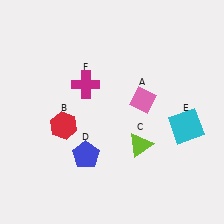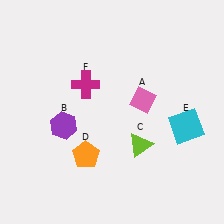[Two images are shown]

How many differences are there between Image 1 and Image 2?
There are 2 differences between the two images.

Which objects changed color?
B changed from red to purple. D changed from blue to orange.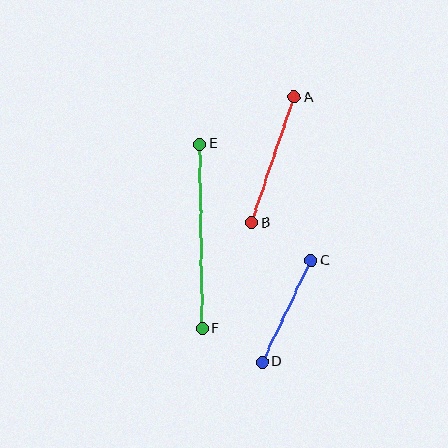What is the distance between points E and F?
The distance is approximately 185 pixels.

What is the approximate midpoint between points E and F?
The midpoint is at approximately (201, 236) pixels.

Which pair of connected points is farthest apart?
Points E and F are farthest apart.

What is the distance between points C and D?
The distance is approximately 113 pixels.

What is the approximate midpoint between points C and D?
The midpoint is at approximately (287, 311) pixels.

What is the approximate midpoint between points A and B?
The midpoint is at approximately (273, 160) pixels.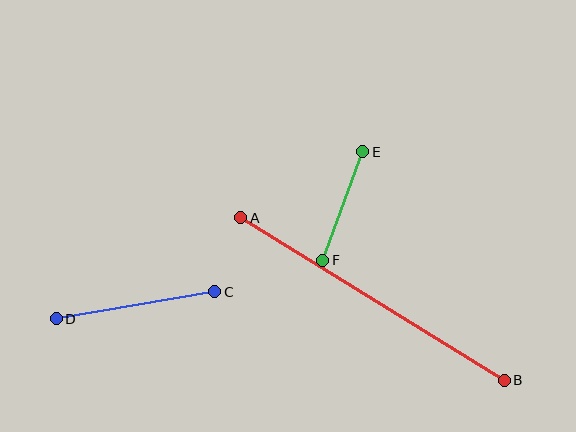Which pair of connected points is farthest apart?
Points A and B are farthest apart.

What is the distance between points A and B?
The distance is approximately 310 pixels.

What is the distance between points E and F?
The distance is approximately 116 pixels.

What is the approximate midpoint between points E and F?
The midpoint is at approximately (343, 206) pixels.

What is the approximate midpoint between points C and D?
The midpoint is at approximately (136, 305) pixels.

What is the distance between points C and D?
The distance is approximately 161 pixels.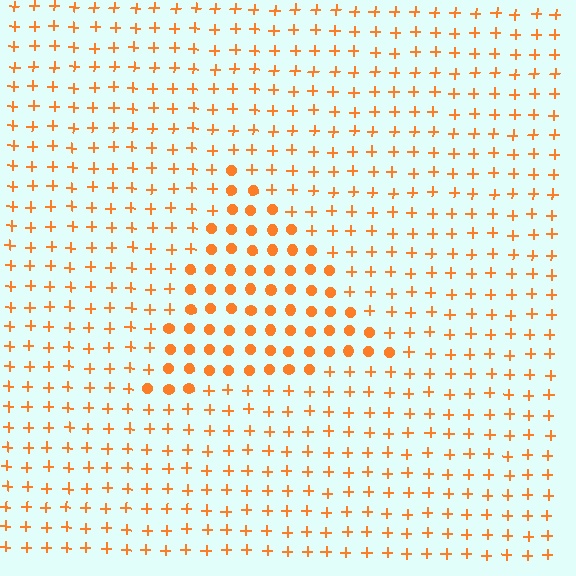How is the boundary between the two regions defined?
The boundary is defined by a change in element shape: circles inside vs. plus signs outside. All elements share the same color and spacing.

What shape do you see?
I see a triangle.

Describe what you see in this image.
The image is filled with small orange elements arranged in a uniform grid. A triangle-shaped region contains circles, while the surrounding area contains plus signs. The boundary is defined purely by the change in element shape.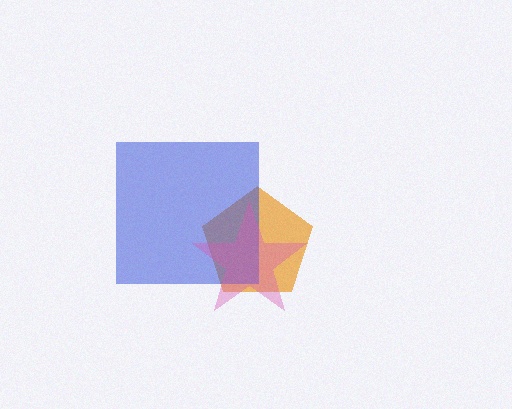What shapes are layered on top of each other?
The layered shapes are: an orange pentagon, a blue square, a pink star.